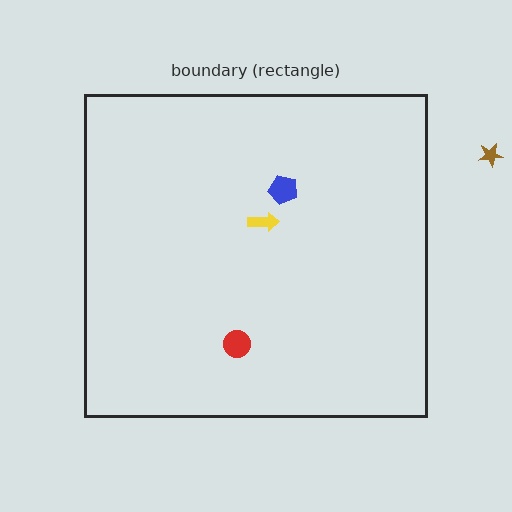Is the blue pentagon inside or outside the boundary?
Inside.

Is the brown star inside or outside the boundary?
Outside.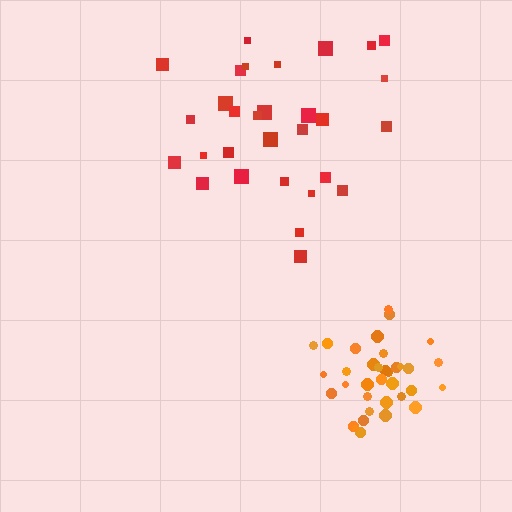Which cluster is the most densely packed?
Orange.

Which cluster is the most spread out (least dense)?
Red.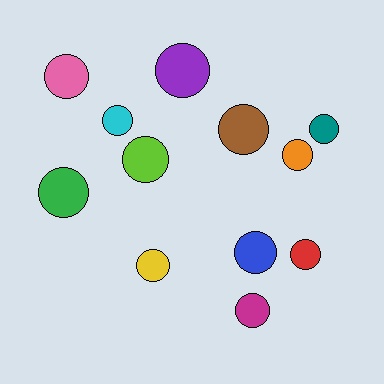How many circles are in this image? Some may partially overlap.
There are 12 circles.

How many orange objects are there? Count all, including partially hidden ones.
There is 1 orange object.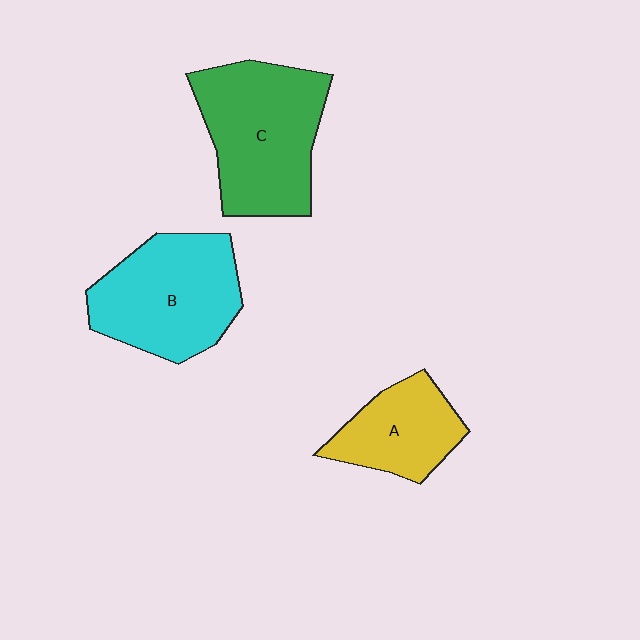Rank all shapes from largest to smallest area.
From largest to smallest: C (green), B (cyan), A (yellow).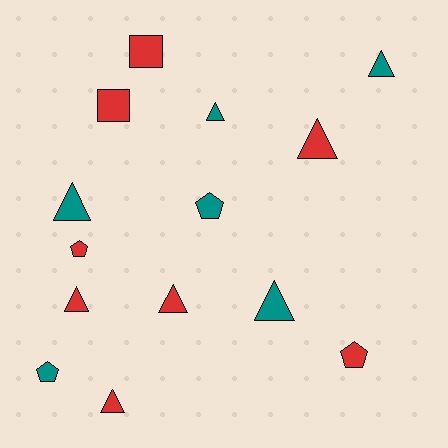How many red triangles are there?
There are 4 red triangles.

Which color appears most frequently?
Red, with 8 objects.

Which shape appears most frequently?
Triangle, with 8 objects.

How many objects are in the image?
There are 14 objects.